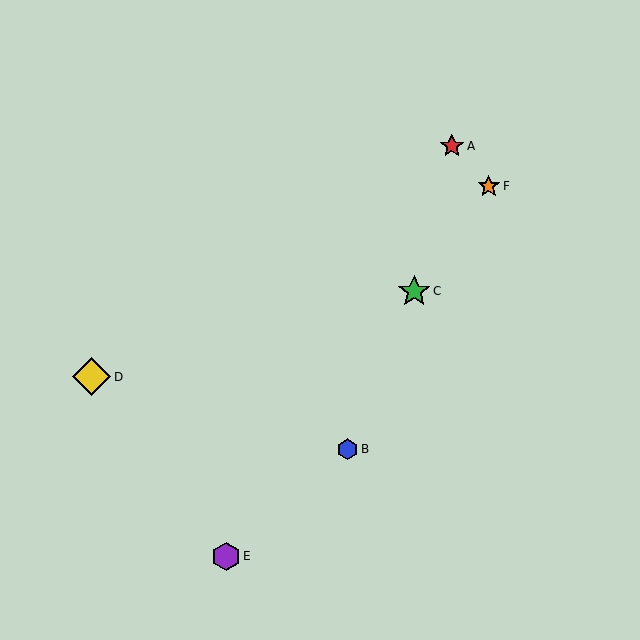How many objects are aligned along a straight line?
3 objects (C, E, F) are aligned along a straight line.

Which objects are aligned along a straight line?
Objects C, E, F are aligned along a straight line.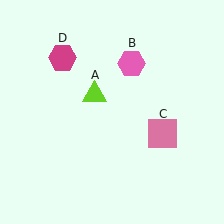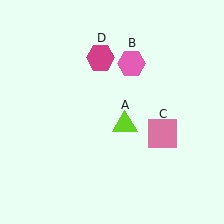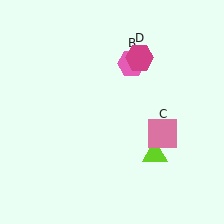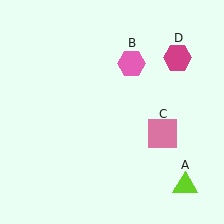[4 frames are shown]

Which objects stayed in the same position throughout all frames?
Pink hexagon (object B) and pink square (object C) remained stationary.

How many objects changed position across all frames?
2 objects changed position: lime triangle (object A), magenta hexagon (object D).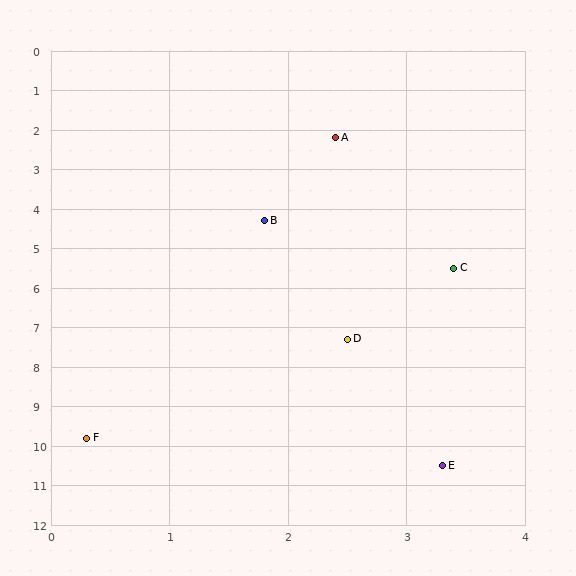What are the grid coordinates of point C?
Point C is at approximately (3.4, 5.5).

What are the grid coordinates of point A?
Point A is at approximately (2.4, 2.2).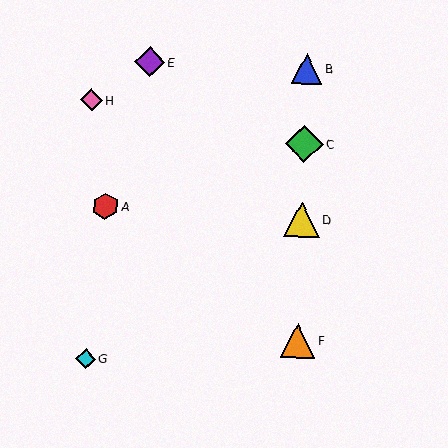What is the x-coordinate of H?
Object H is at x≈91.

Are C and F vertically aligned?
Yes, both are at x≈304.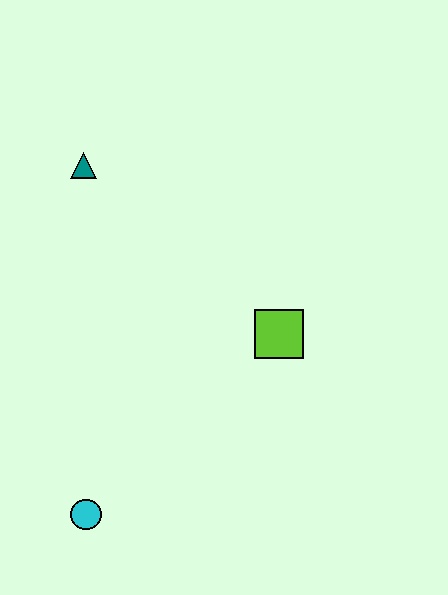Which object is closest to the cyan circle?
The lime square is closest to the cyan circle.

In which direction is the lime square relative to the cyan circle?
The lime square is to the right of the cyan circle.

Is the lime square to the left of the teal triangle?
No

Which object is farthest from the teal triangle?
The cyan circle is farthest from the teal triangle.